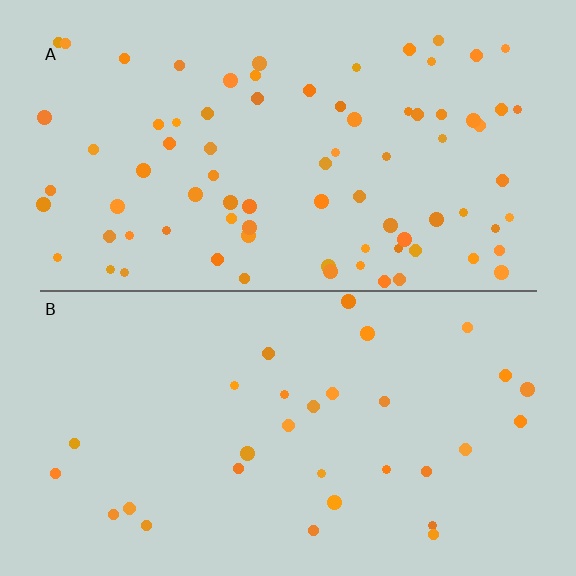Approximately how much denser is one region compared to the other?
Approximately 2.6× — region A over region B.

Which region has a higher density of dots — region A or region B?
A (the top).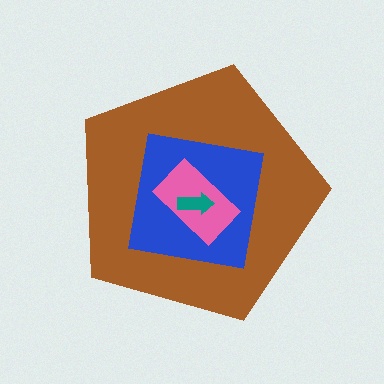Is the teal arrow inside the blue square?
Yes.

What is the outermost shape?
The brown pentagon.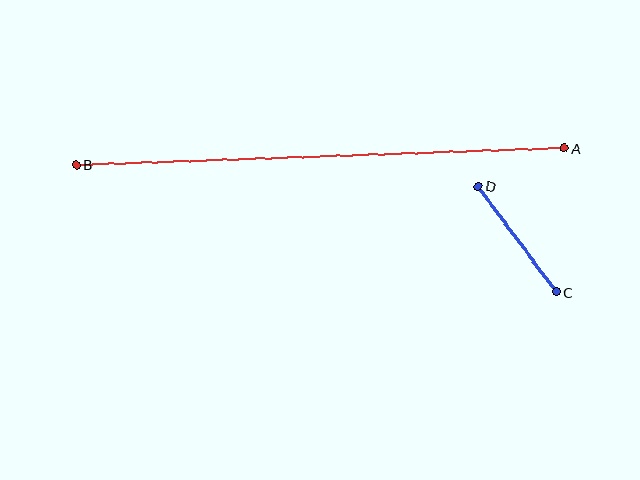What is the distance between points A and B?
The distance is approximately 488 pixels.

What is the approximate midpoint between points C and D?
The midpoint is at approximately (517, 239) pixels.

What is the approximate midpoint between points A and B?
The midpoint is at approximately (320, 157) pixels.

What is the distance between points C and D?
The distance is approximately 131 pixels.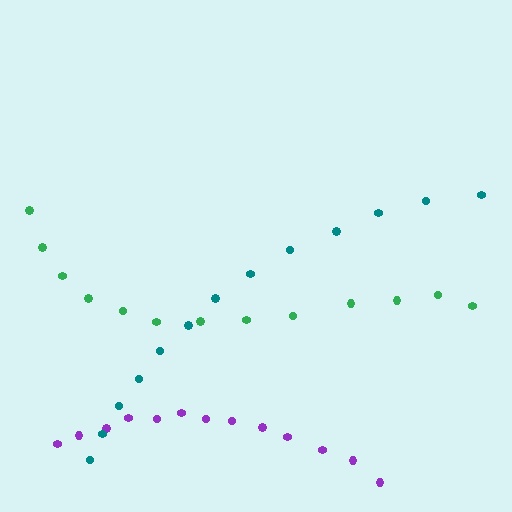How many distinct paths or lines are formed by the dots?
There are 3 distinct paths.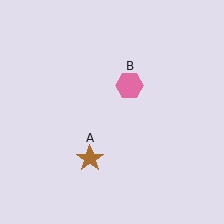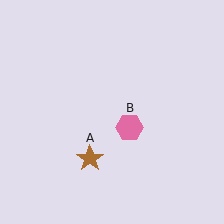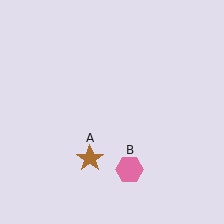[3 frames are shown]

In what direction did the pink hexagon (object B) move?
The pink hexagon (object B) moved down.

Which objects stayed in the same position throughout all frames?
Brown star (object A) remained stationary.